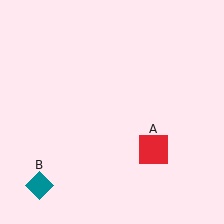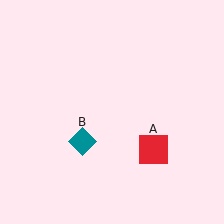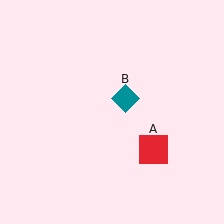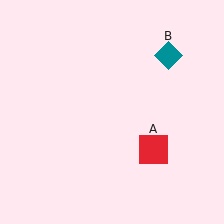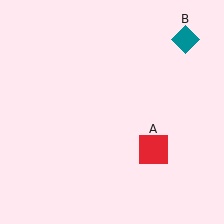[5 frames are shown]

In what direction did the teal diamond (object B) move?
The teal diamond (object B) moved up and to the right.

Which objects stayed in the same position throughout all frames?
Red square (object A) remained stationary.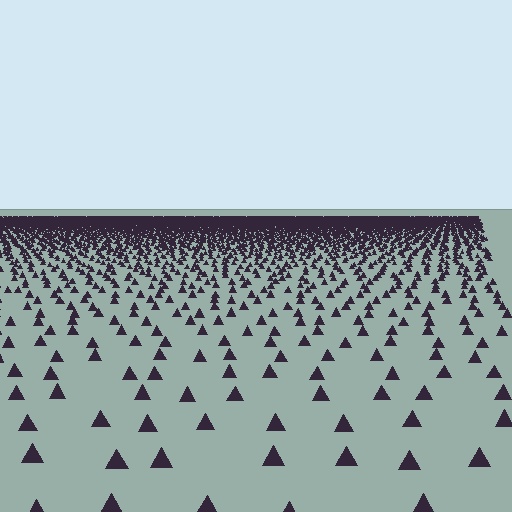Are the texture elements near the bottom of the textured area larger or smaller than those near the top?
Larger. Near the bottom, elements are closer to the viewer and appear at a bigger on-screen size.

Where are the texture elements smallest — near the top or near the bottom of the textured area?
Near the top.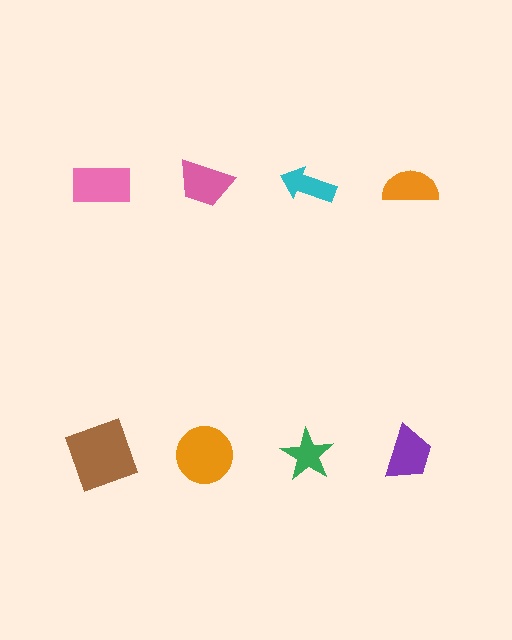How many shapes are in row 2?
4 shapes.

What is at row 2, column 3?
A green star.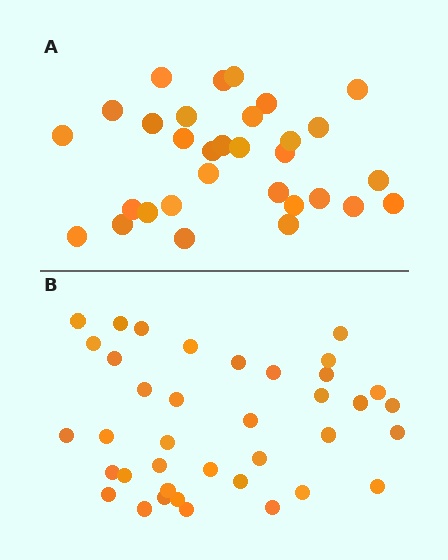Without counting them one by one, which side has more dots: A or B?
Region B (the bottom region) has more dots.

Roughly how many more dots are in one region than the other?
Region B has roughly 8 or so more dots than region A.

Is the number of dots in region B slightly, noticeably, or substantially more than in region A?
Region B has only slightly more — the two regions are fairly close. The ratio is roughly 1.2 to 1.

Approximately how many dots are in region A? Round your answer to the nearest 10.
About 30 dots. (The exact count is 31, which rounds to 30.)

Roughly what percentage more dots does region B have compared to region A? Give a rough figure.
About 25% more.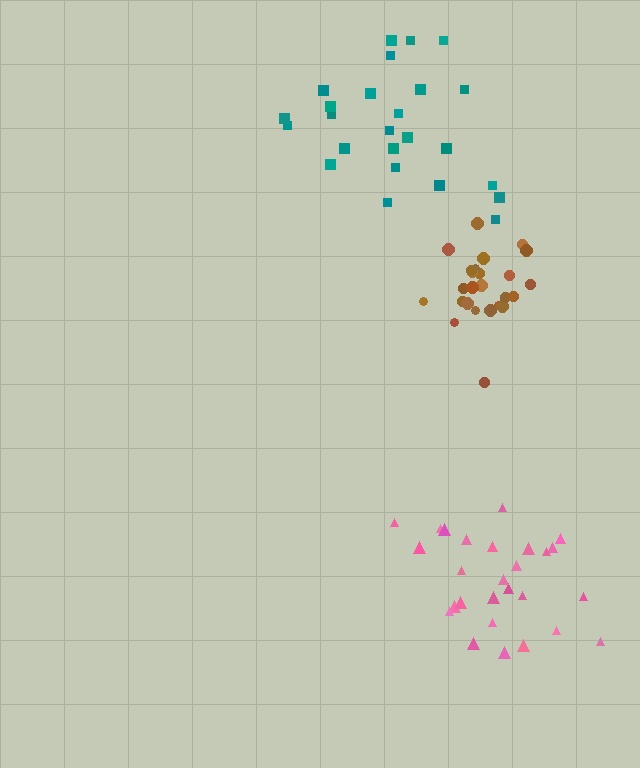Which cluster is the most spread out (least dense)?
Teal.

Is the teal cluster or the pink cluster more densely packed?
Pink.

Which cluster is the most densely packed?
Brown.